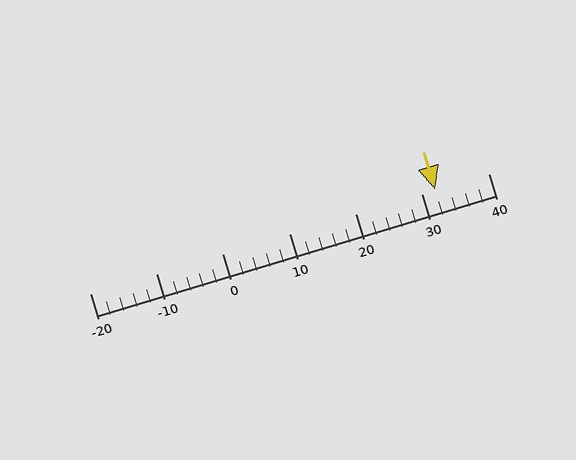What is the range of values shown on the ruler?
The ruler shows values from -20 to 40.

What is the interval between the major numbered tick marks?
The major tick marks are spaced 10 units apart.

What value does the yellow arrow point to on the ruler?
The yellow arrow points to approximately 32.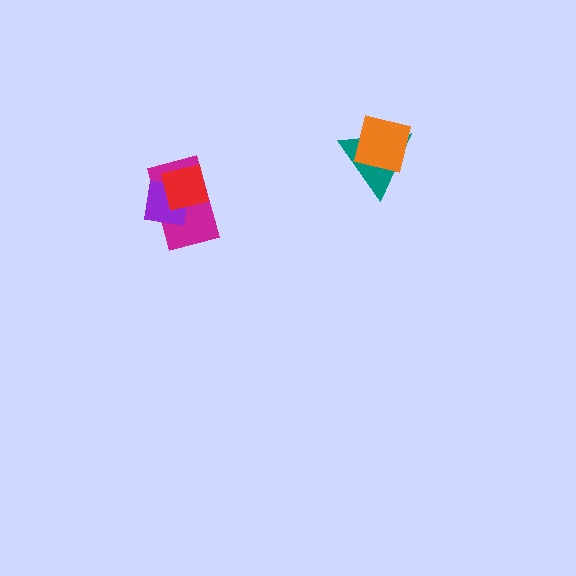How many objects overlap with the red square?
2 objects overlap with the red square.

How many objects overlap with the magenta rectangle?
2 objects overlap with the magenta rectangle.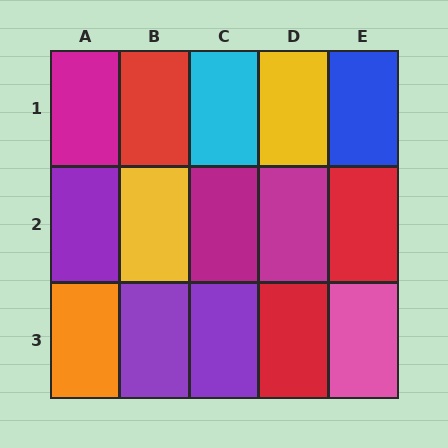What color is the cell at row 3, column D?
Red.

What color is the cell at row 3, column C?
Purple.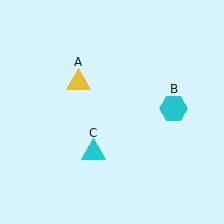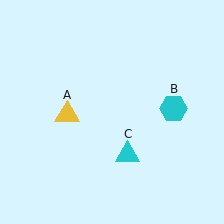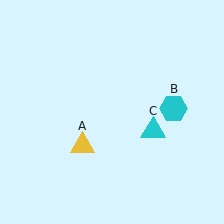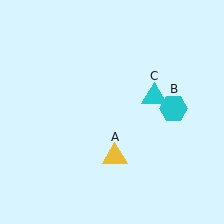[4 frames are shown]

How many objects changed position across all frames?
2 objects changed position: yellow triangle (object A), cyan triangle (object C).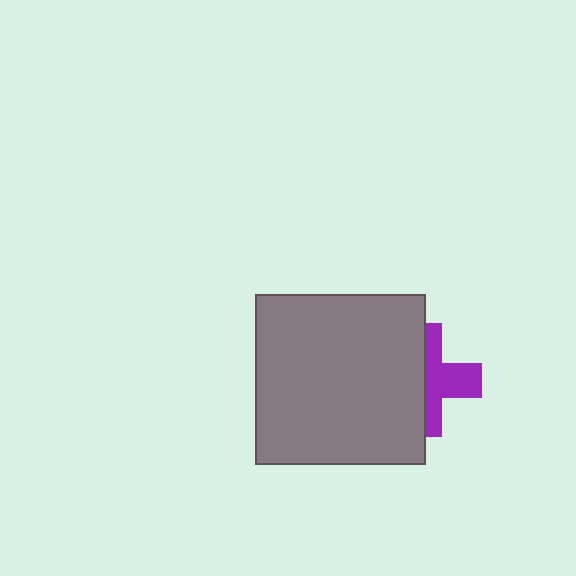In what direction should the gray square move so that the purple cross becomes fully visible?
The gray square should move left. That is the shortest direction to clear the overlap and leave the purple cross fully visible.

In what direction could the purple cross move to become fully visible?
The purple cross could move right. That would shift it out from behind the gray square entirely.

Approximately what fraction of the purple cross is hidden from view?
Roughly 52% of the purple cross is hidden behind the gray square.